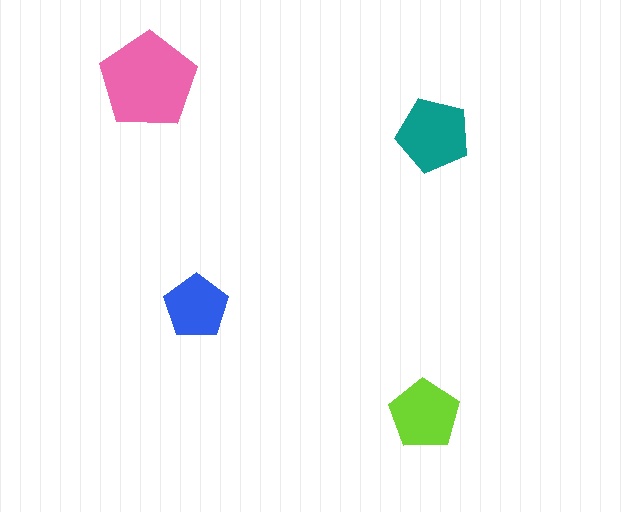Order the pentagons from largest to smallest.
the pink one, the teal one, the lime one, the blue one.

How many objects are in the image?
There are 4 objects in the image.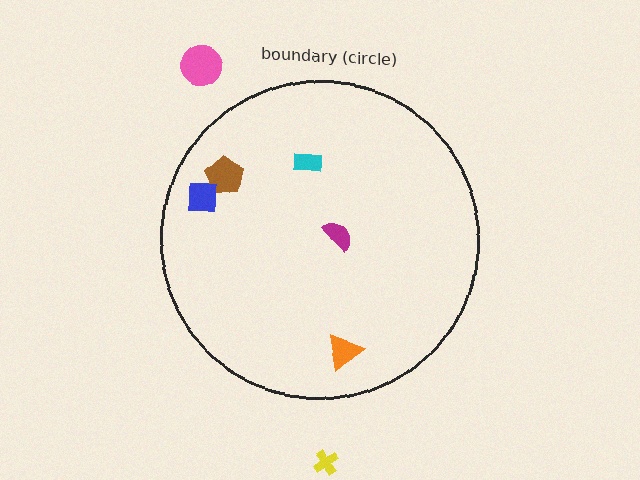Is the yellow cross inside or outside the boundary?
Outside.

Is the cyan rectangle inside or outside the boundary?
Inside.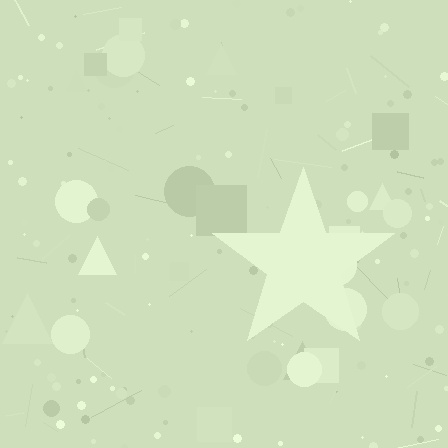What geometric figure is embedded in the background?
A star is embedded in the background.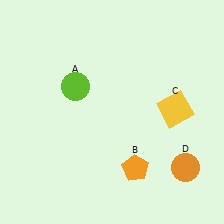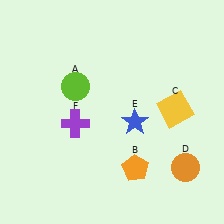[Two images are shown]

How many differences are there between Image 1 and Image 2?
There are 2 differences between the two images.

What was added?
A blue star (E), a purple cross (F) were added in Image 2.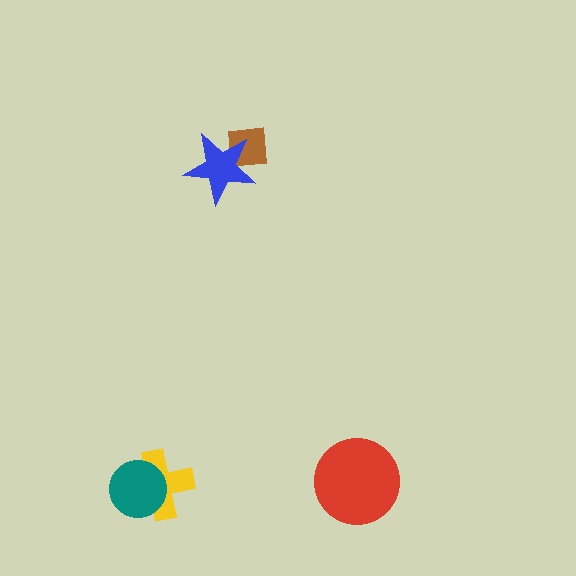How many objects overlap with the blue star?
1 object overlaps with the blue star.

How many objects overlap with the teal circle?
1 object overlaps with the teal circle.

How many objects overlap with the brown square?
1 object overlaps with the brown square.